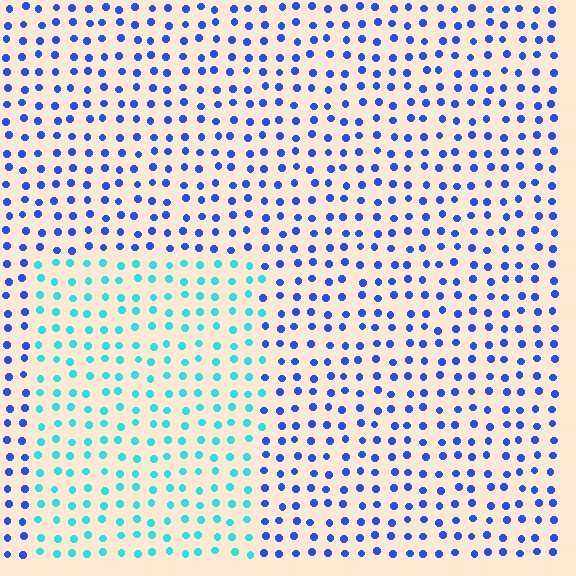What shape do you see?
I see a rectangle.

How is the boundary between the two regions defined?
The boundary is defined purely by a slight shift in hue (about 47 degrees). Spacing, size, and orientation are identical on both sides.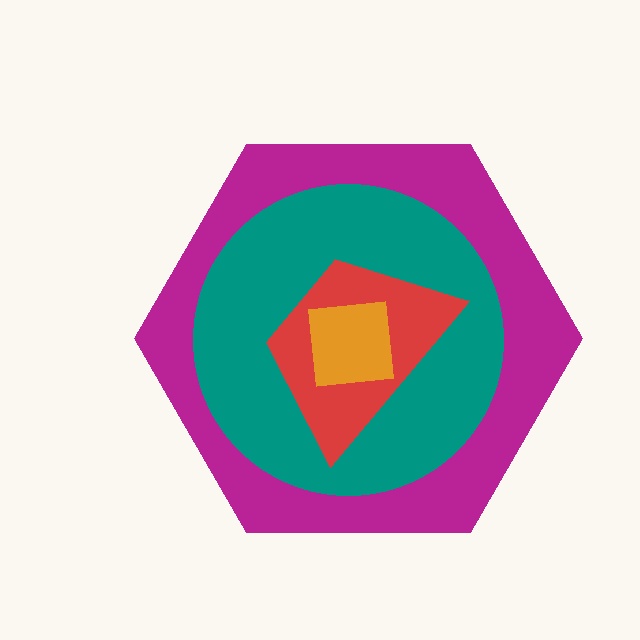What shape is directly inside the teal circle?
The red trapezoid.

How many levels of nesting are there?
4.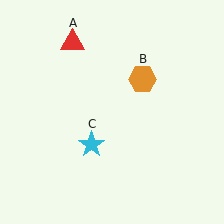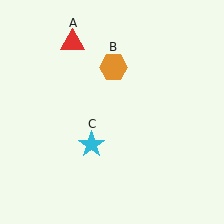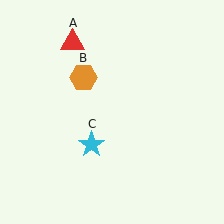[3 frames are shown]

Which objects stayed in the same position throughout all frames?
Red triangle (object A) and cyan star (object C) remained stationary.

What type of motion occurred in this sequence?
The orange hexagon (object B) rotated counterclockwise around the center of the scene.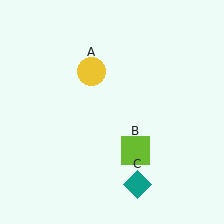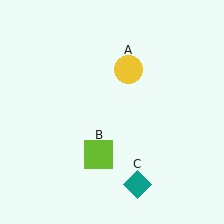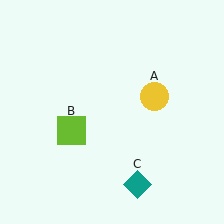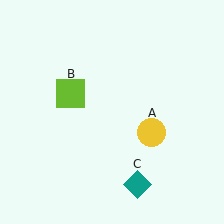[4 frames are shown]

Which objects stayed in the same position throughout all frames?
Teal diamond (object C) remained stationary.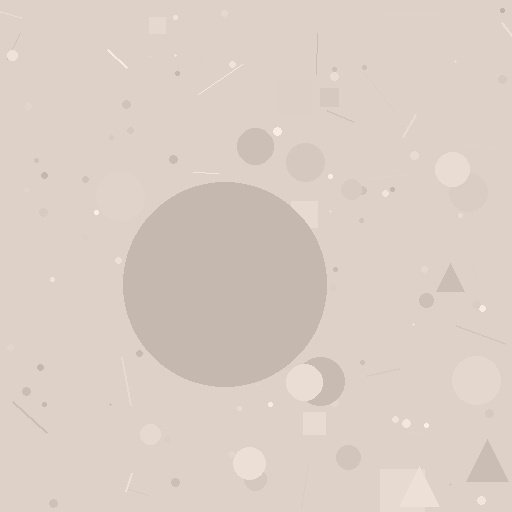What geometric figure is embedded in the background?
A circle is embedded in the background.